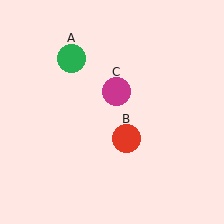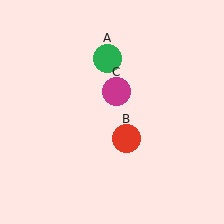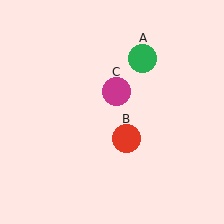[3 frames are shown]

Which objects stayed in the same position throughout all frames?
Red circle (object B) and magenta circle (object C) remained stationary.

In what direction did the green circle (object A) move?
The green circle (object A) moved right.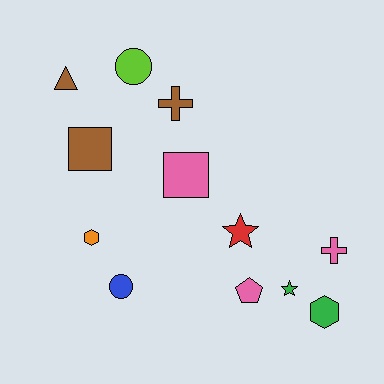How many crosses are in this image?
There are 2 crosses.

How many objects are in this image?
There are 12 objects.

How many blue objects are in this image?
There is 1 blue object.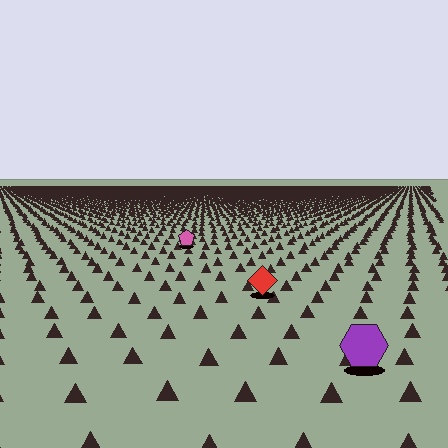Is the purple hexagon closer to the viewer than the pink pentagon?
Yes. The purple hexagon is closer — you can tell from the texture gradient: the ground texture is coarser near it.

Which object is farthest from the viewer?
The pink pentagon is farthest from the viewer. It appears smaller and the ground texture around it is denser.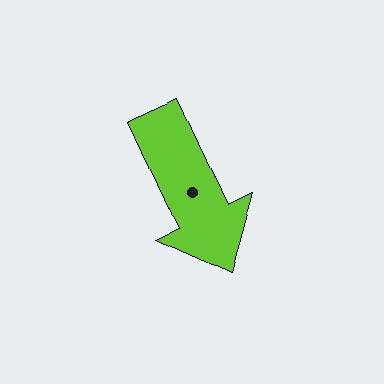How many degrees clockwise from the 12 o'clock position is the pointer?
Approximately 155 degrees.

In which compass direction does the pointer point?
Southeast.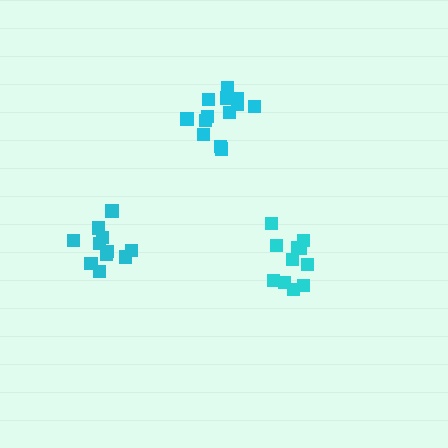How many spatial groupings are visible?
There are 3 spatial groupings.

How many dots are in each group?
Group 1: 11 dots, Group 2: 11 dots, Group 3: 13 dots (35 total).